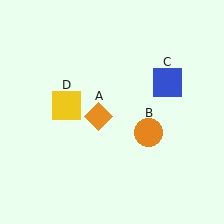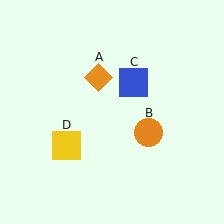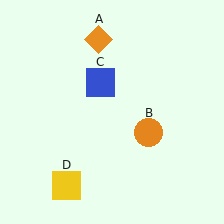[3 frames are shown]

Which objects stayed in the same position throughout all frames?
Orange circle (object B) remained stationary.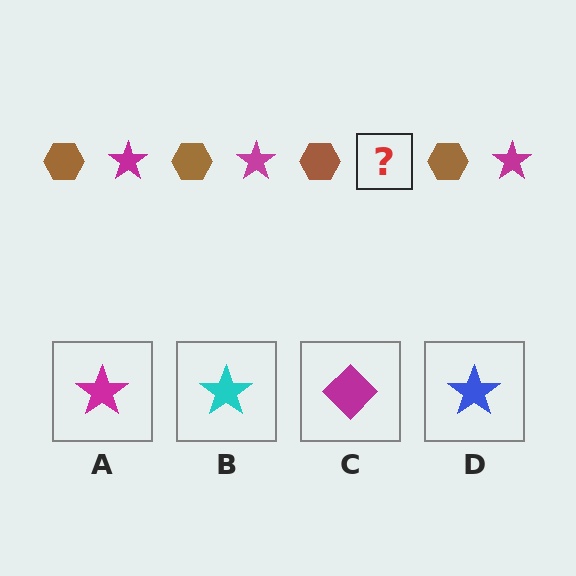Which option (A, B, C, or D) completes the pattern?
A.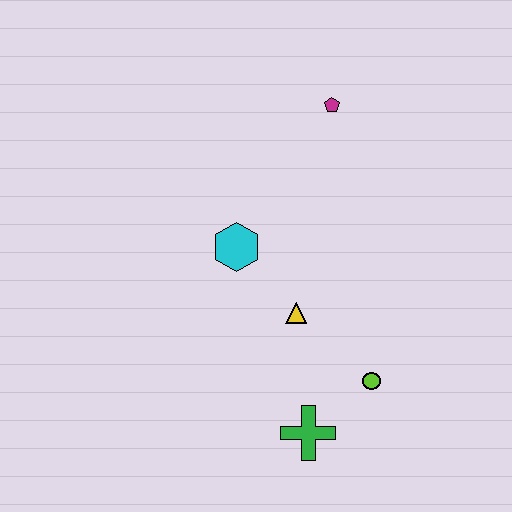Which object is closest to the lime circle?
The green cross is closest to the lime circle.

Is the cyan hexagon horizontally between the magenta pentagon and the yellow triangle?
No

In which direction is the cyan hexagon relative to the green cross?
The cyan hexagon is above the green cross.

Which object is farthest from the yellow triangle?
The magenta pentagon is farthest from the yellow triangle.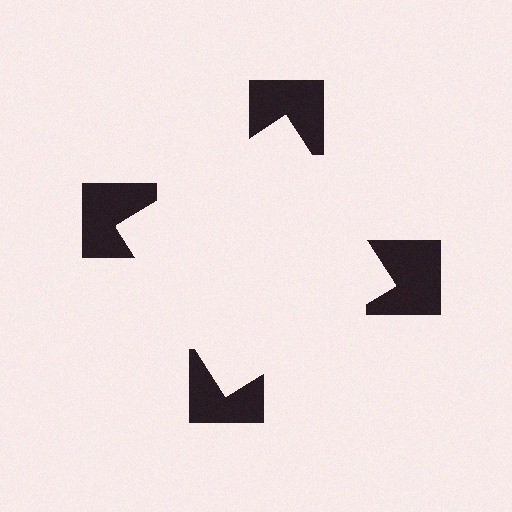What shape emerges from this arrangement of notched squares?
An illusory square — its edges are inferred from the aligned wedge cuts in the notched squares, not physically drawn.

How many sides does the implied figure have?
4 sides.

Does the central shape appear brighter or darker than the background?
It typically appears slightly brighter than the background, even though no actual brightness change is drawn.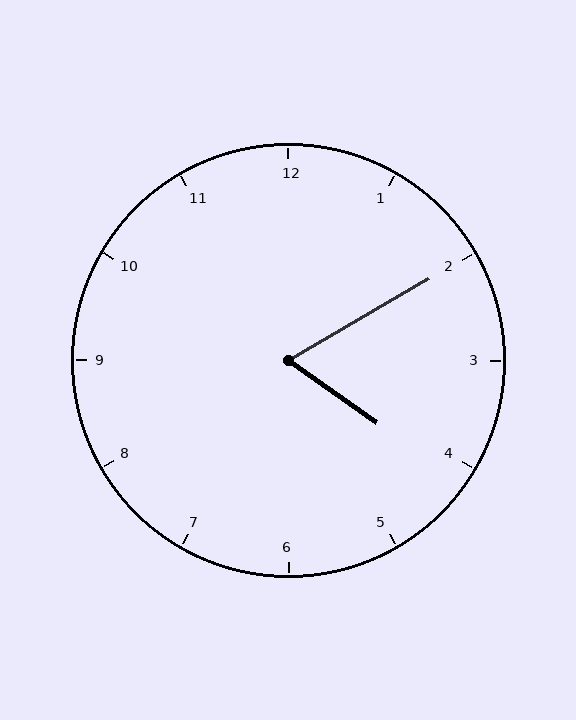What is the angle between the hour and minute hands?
Approximately 65 degrees.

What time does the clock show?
4:10.